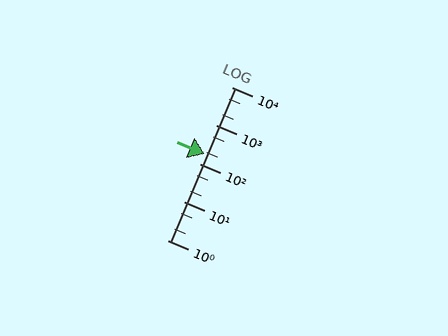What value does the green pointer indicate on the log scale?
The pointer indicates approximately 180.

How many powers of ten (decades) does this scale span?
The scale spans 4 decades, from 1 to 10000.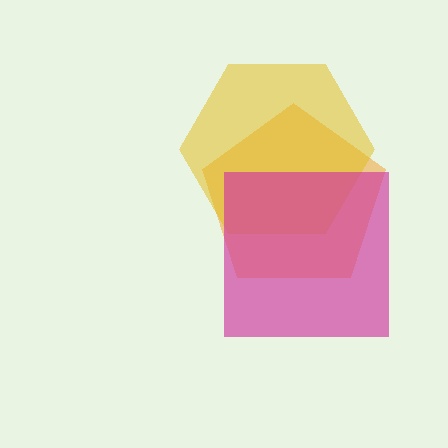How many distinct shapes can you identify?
There are 3 distinct shapes: an orange pentagon, a yellow hexagon, a magenta square.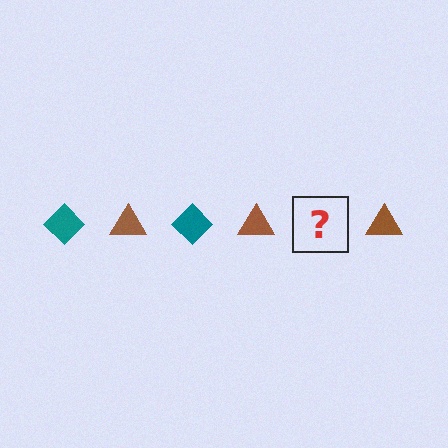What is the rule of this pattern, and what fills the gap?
The rule is that the pattern alternates between teal diamond and brown triangle. The gap should be filled with a teal diamond.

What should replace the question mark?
The question mark should be replaced with a teal diamond.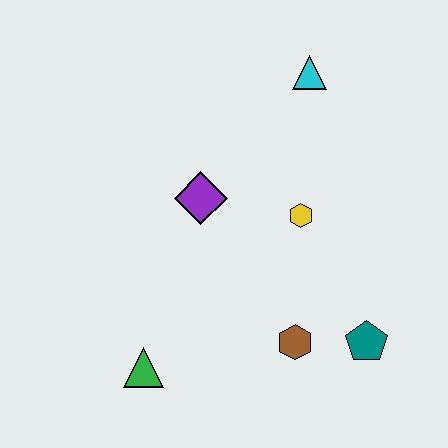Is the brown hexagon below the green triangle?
No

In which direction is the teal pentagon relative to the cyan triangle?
The teal pentagon is below the cyan triangle.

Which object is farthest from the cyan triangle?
The green triangle is farthest from the cyan triangle.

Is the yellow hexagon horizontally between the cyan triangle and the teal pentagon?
No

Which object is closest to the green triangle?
The brown hexagon is closest to the green triangle.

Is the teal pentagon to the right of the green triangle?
Yes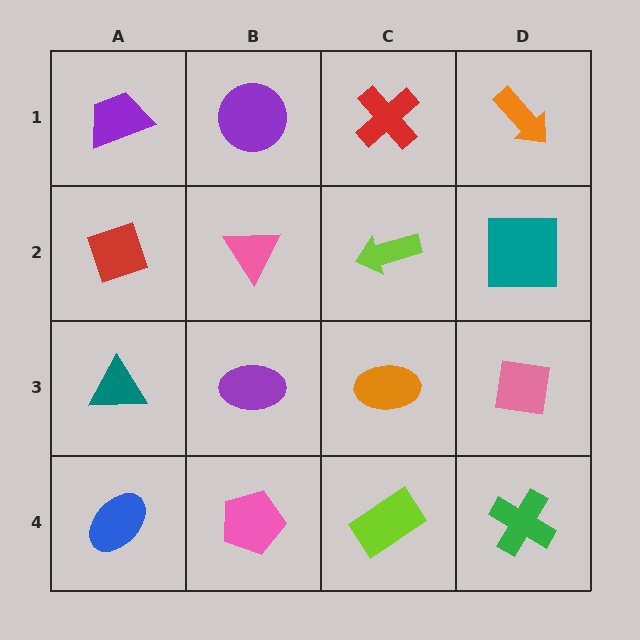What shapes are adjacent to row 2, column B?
A purple circle (row 1, column B), a purple ellipse (row 3, column B), a red diamond (row 2, column A), a lime arrow (row 2, column C).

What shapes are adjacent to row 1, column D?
A teal square (row 2, column D), a red cross (row 1, column C).